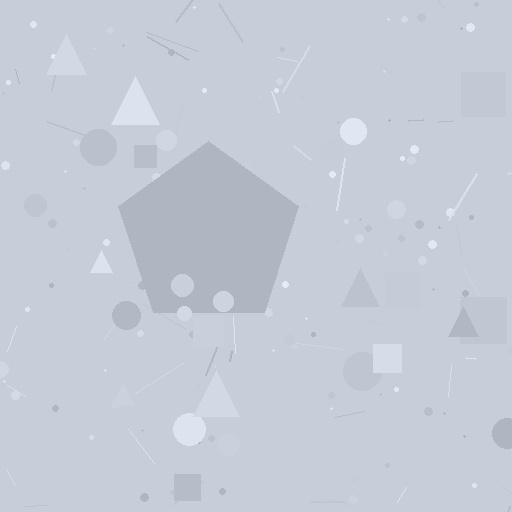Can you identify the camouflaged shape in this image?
The camouflaged shape is a pentagon.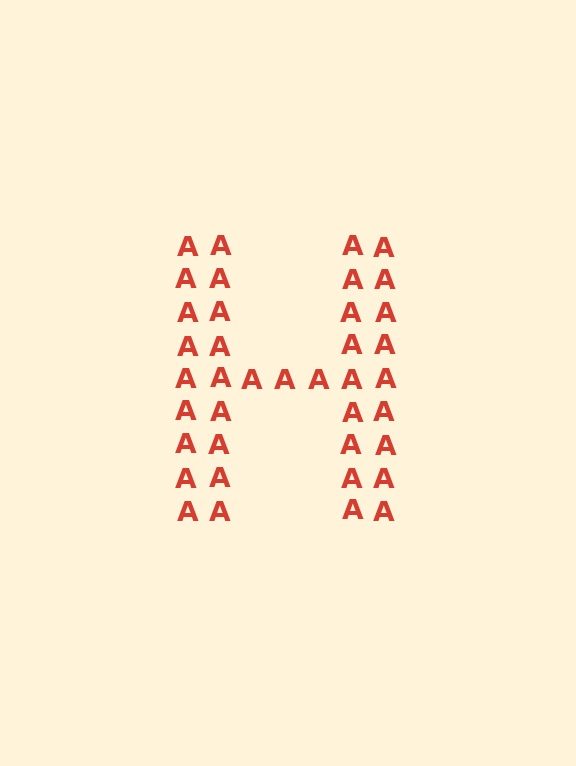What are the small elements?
The small elements are letter A's.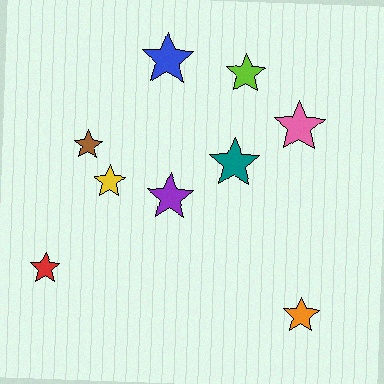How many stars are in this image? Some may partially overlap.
There are 9 stars.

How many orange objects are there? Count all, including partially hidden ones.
There is 1 orange object.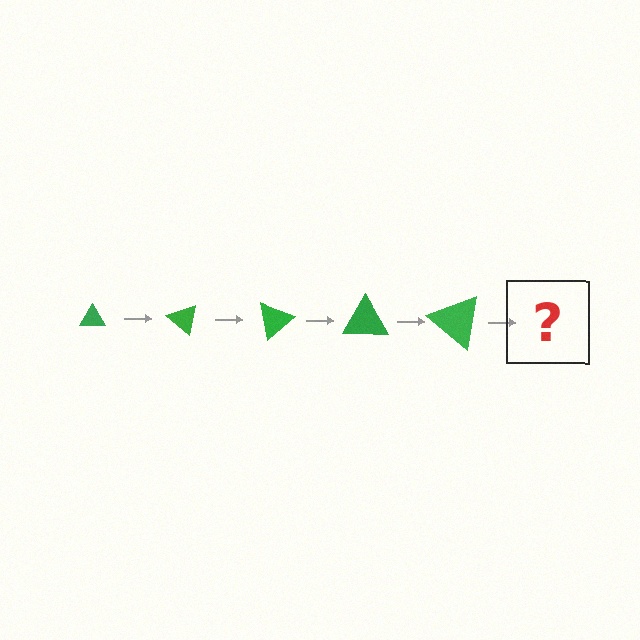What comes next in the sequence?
The next element should be a triangle, larger than the previous one and rotated 200 degrees from the start.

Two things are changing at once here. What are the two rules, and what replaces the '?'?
The two rules are that the triangle grows larger each step and it rotates 40 degrees each step. The '?' should be a triangle, larger than the previous one and rotated 200 degrees from the start.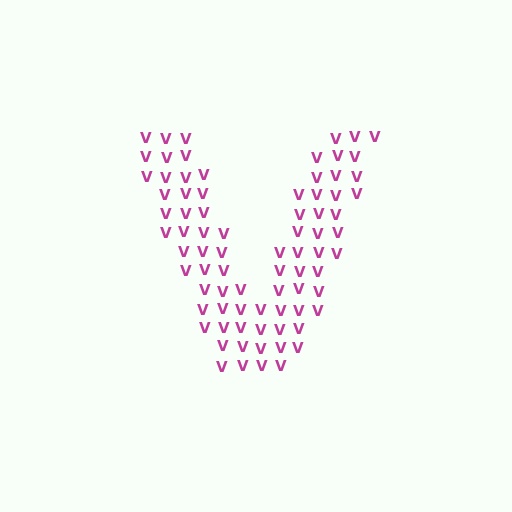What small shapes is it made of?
It is made of small letter V's.